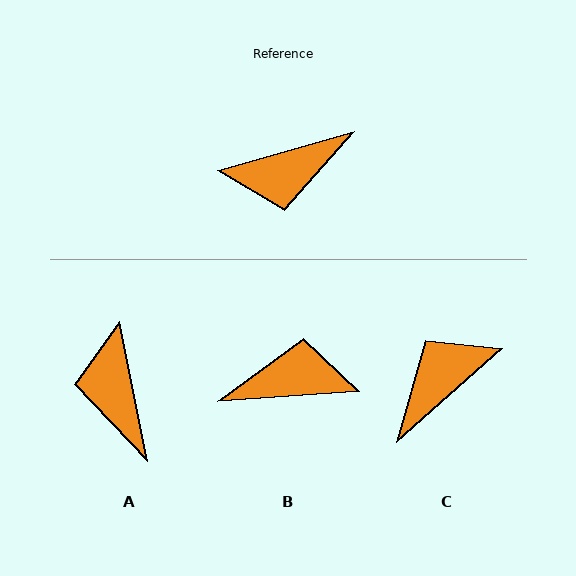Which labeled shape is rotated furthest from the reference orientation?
B, about 168 degrees away.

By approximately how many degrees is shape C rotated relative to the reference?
Approximately 154 degrees clockwise.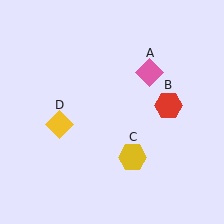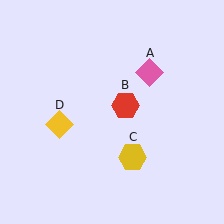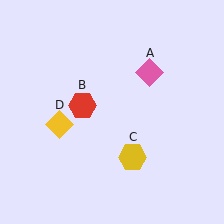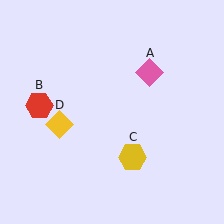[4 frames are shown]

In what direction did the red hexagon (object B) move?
The red hexagon (object B) moved left.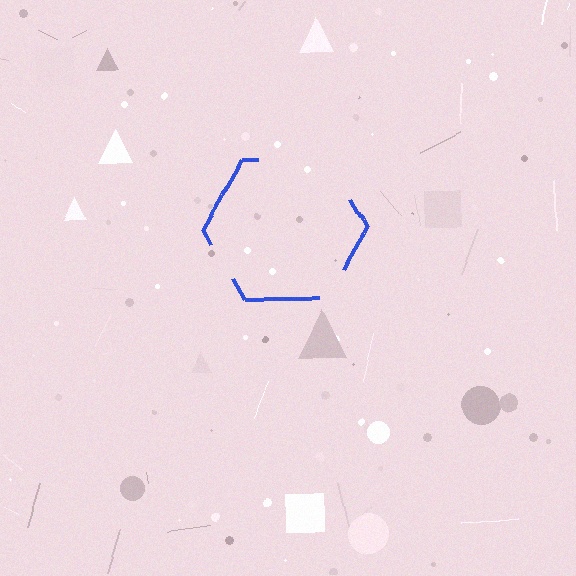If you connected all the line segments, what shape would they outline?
They would outline a hexagon.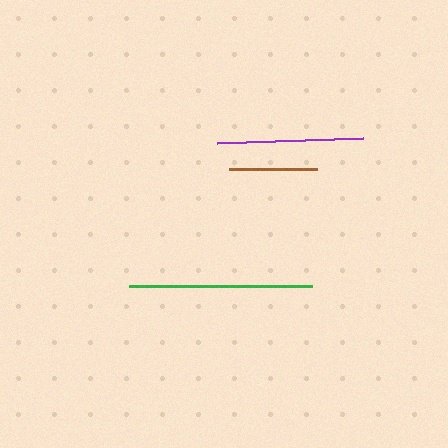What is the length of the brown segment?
The brown segment is approximately 88 pixels long.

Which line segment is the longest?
The green line is the longest at approximately 183 pixels.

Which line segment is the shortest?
The brown line is the shortest at approximately 88 pixels.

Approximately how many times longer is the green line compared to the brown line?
The green line is approximately 2.1 times the length of the brown line.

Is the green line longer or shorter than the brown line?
The green line is longer than the brown line.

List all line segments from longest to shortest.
From longest to shortest: green, purple, brown.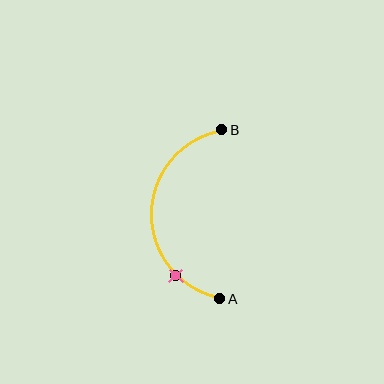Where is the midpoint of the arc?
The arc midpoint is the point on the curve farthest from the straight line joining A and B. It sits to the left of that line.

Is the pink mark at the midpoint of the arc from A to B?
No. The pink mark lies on the arc but is closer to endpoint A. The arc midpoint would be at the point on the curve equidistant along the arc from both A and B.